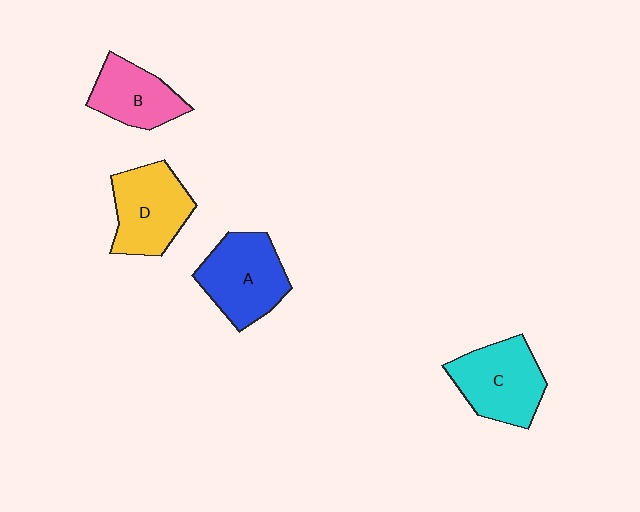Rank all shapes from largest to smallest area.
From largest to smallest: A (blue), C (cyan), D (yellow), B (pink).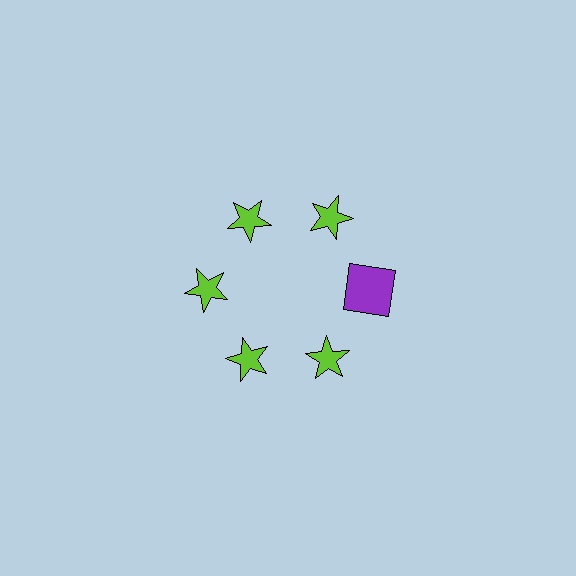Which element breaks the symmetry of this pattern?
The purple square at roughly the 3 o'clock position breaks the symmetry. All other shapes are lime stars.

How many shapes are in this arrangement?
There are 6 shapes arranged in a ring pattern.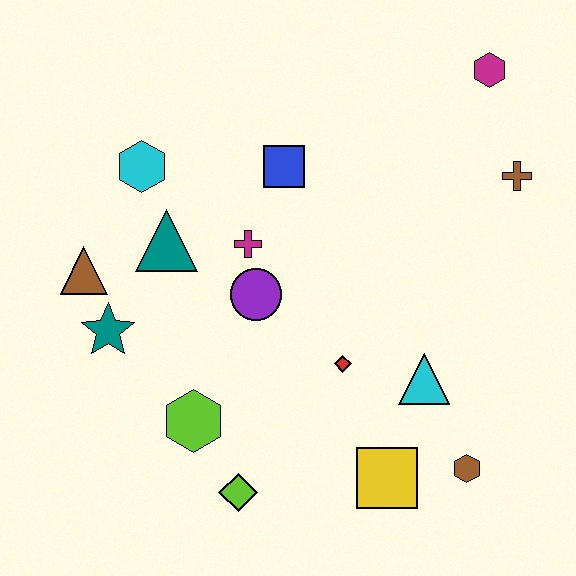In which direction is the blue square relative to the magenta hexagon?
The blue square is to the left of the magenta hexagon.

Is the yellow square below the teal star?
Yes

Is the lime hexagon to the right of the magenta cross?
No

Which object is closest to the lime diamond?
The lime hexagon is closest to the lime diamond.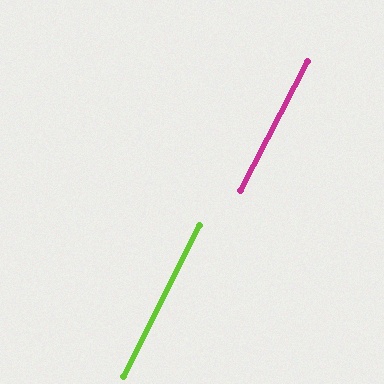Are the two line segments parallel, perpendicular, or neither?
Parallel — their directions differ by only 1.0°.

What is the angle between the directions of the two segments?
Approximately 1 degree.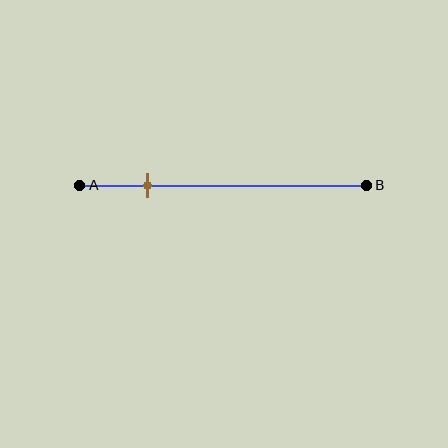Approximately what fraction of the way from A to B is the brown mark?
The brown mark is approximately 25% of the way from A to B.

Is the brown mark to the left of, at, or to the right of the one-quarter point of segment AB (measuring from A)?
The brown mark is approximately at the one-quarter point of segment AB.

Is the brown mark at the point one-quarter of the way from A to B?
Yes, the mark is approximately at the one-quarter point.